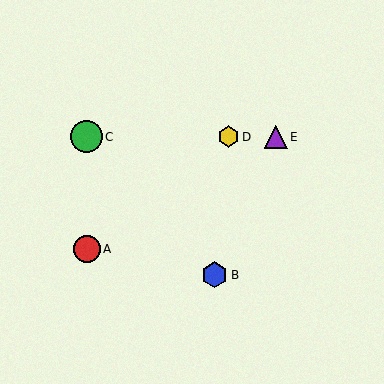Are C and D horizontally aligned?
Yes, both are at y≈137.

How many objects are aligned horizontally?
3 objects (C, D, E) are aligned horizontally.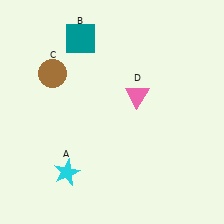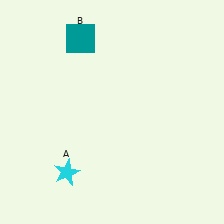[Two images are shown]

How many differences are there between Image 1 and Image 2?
There are 2 differences between the two images.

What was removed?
The pink triangle (D), the brown circle (C) were removed in Image 2.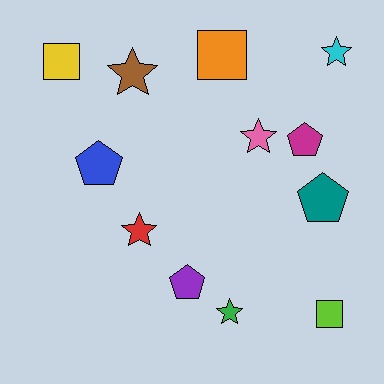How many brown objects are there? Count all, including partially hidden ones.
There is 1 brown object.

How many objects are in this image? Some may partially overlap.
There are 12 objects.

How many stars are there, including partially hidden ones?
There are 5 stars.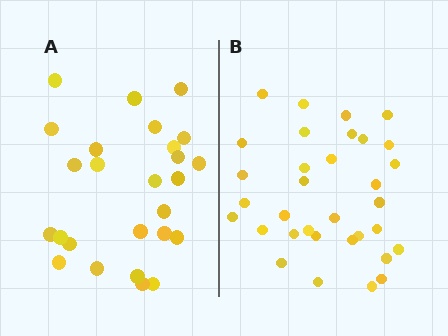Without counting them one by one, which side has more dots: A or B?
Region B (the right region) has more dots.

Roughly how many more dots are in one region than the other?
Region B has roughly 8 or so more dots than region A.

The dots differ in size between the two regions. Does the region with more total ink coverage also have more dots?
No. Region A has more total ink coverage because its dots are larger, but region B actually contains more individual dots. Total area can be misleading — the number of items is what matters here.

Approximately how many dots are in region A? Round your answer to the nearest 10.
About 30 dots. (The exact count is 26, which rounds to 30.)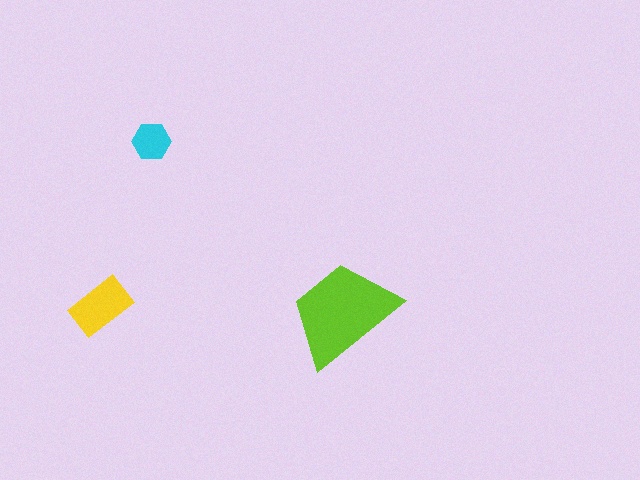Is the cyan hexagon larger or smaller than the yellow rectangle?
Smaller.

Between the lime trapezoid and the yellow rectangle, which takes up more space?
The lime trapezoid.